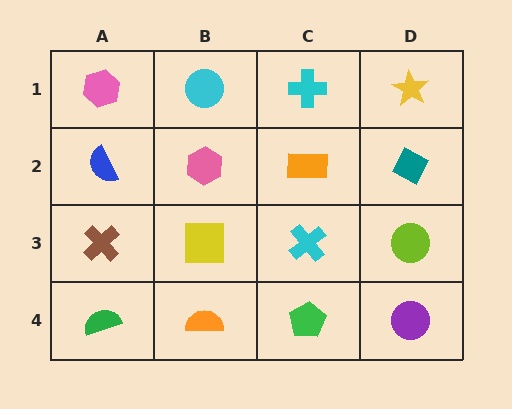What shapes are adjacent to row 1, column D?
A teal diamond (row 2, column D), a cyan cross (row 1, column C).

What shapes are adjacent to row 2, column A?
A pink hexagon (row 1, column A), a brown cross (row 3, column A), a pink hexagon (row 2, column B).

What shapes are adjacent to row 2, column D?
A yellow star (row 1, column D), a lime circle (row 3, column D), an orange rectangle (row 2, column C).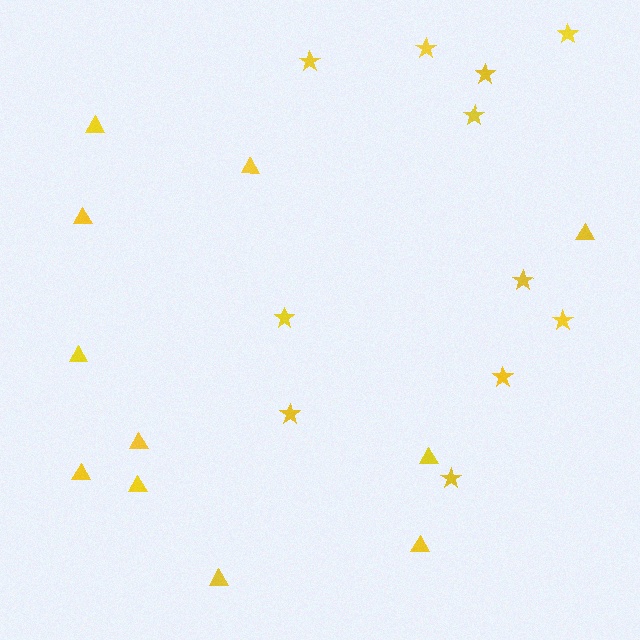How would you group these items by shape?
There are 2 groups: one group of triangles (11) and one group of stars (11).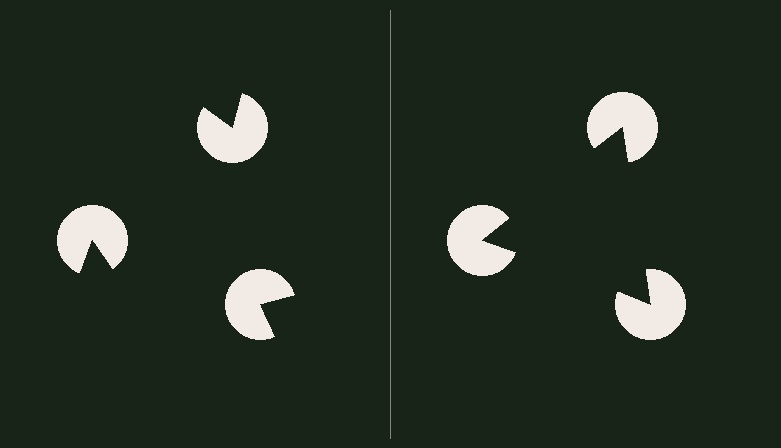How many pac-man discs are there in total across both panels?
6 — 3 on each side.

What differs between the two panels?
The pac-man discs are positioned identically on both sides; only the wedge orientations differ. On the right they align to a triangle; on the left they are misaligned.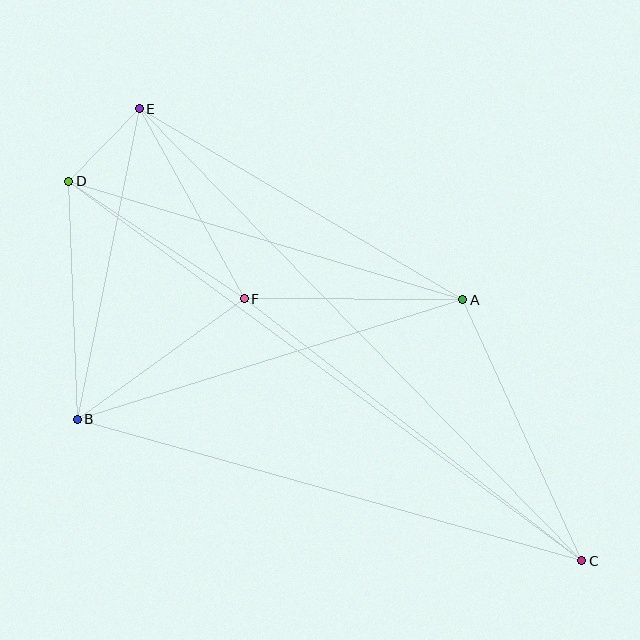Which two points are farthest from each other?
Points C and D are farthest from each other.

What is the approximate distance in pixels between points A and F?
The distance between A and F is approximately 219 pixels.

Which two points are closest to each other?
Points D and E are closest to each other.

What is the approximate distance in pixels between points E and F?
The distance between E and F is approximately 217 pixels.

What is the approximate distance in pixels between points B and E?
The distance between B and E is approximately 316 pixels.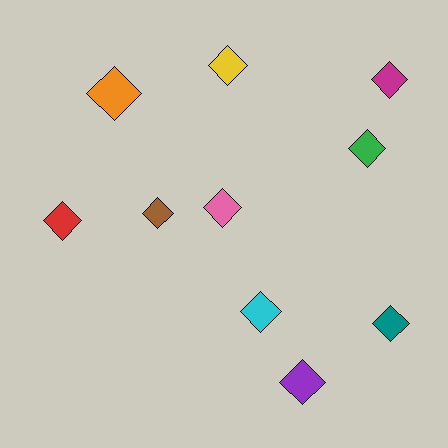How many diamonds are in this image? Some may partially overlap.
There are 10 diamonds.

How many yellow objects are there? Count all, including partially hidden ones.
There is 1 yellow object.